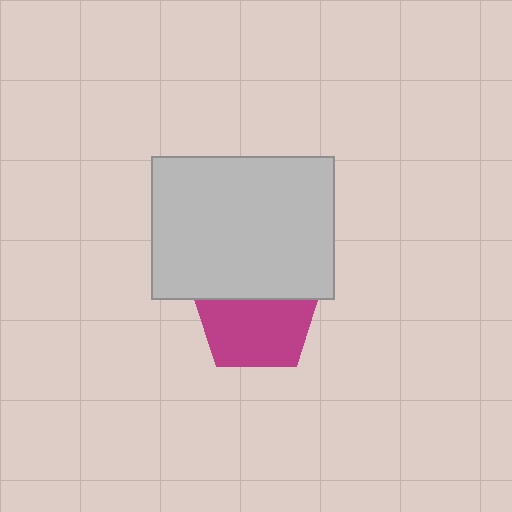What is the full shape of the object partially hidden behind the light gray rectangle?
The partially hidden object is a magenta pentagon.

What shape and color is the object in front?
The object in front is a light gray rectangle.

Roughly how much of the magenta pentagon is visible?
About half of it is visible (roughly 62%).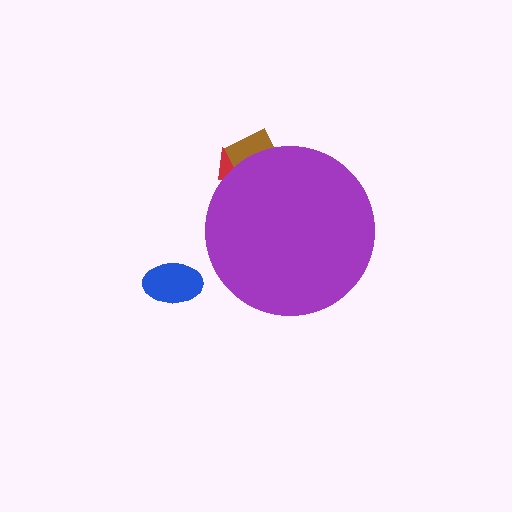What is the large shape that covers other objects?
A purple circle.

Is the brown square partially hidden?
Yes, the brown square is partially hidden behind the purple circle.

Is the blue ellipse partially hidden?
No, the blue ellipse is fully visible.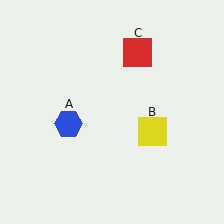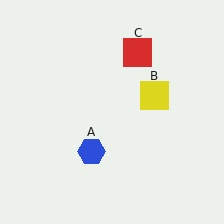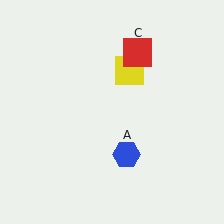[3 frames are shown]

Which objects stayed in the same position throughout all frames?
Red square (object C) remained stationary.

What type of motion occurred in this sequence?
The blue hexagon (object A), yellow square (object B) rotated counterclockwise around the center of the scene.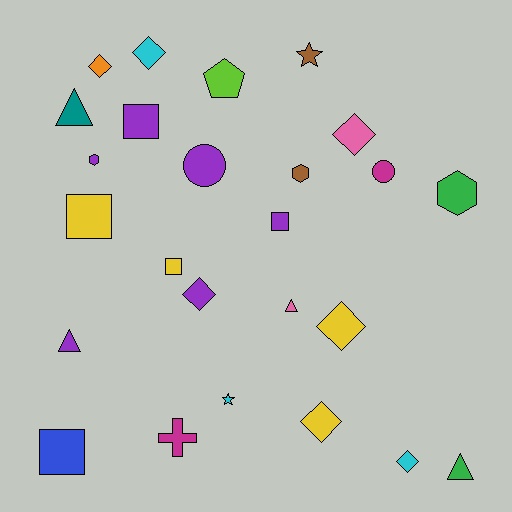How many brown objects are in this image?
There are 2 brown objects.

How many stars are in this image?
There are 2 stars.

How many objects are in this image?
There are 25 objects.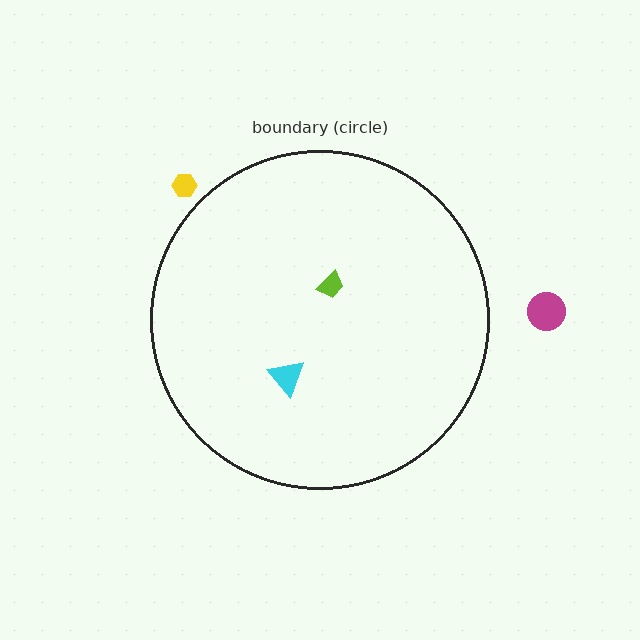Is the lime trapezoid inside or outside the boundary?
Inside.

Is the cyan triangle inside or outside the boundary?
Inside.